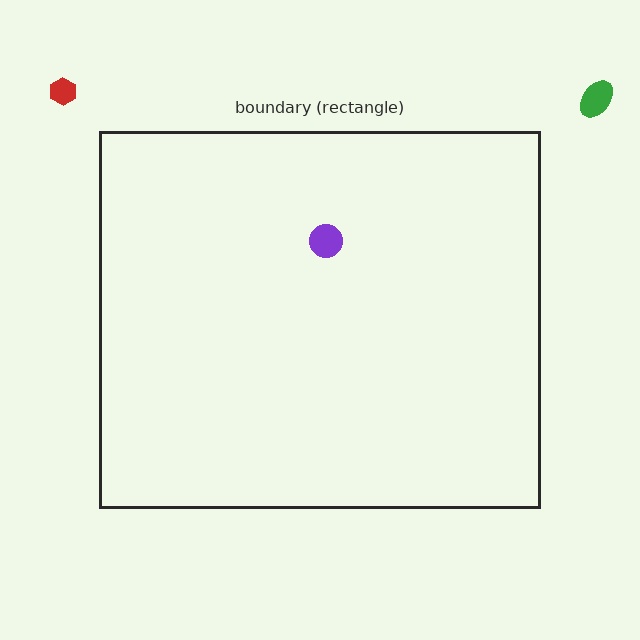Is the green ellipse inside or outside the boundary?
Outside.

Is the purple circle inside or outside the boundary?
Inside.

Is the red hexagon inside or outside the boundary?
Outside.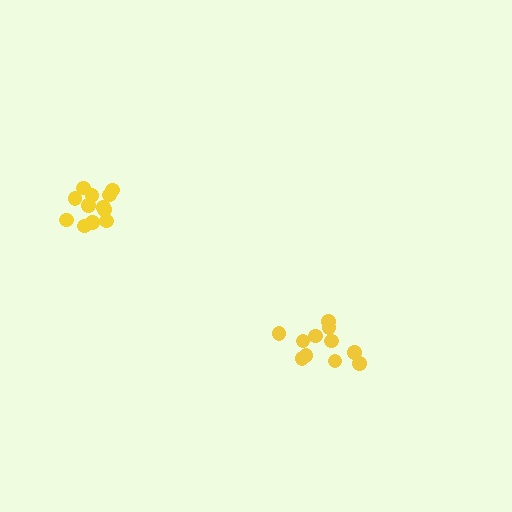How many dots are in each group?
Group 1: 11 dots, Group 2: 12 dots (23 total).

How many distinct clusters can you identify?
There are 2 distinct clusters.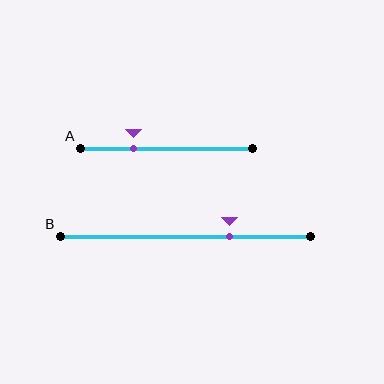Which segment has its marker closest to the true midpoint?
Segment B has its marker closest to the true midpoint.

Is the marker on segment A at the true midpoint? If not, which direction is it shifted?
No, the marker on segment A is shifted to the left by about 19% of the segment length.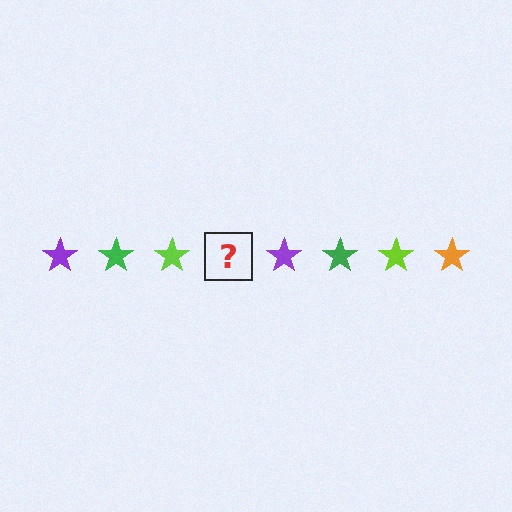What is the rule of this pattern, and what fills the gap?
The rule is that the pattern cycles through purple, green, lime, orange stars. The gap should be filled with an orange star.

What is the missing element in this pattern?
The missing element is an orange star.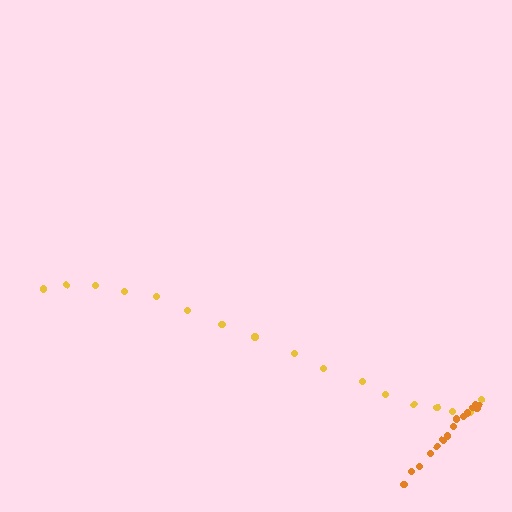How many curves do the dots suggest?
There are 2 distinct paths.